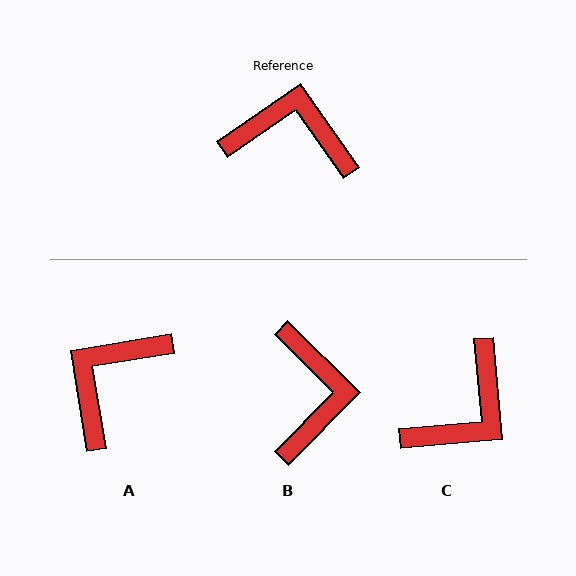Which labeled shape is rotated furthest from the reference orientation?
C, about 120 degrees away.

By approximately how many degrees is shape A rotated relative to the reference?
Approximately 64 degrees counter-clockwise.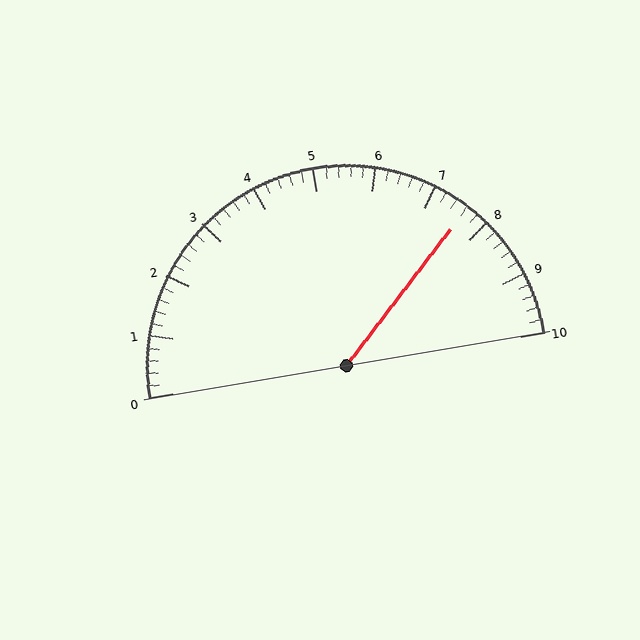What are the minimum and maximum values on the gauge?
The gauge ranges from 0 to 10.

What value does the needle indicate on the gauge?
The needle indicates approximately 7.6.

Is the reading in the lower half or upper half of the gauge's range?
The reading is in the upper half of the range (0 to 10).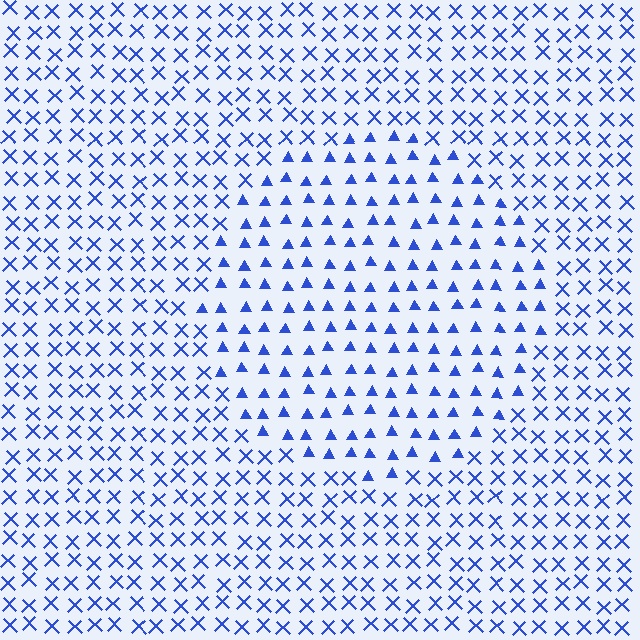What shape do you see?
I see a circle.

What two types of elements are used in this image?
The image uses triangles inside the circle region and X marks outside it.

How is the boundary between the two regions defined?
The boundary is defined by a change in element shape: triangles inside vs. X marks outside. All elements share the same color and spacing.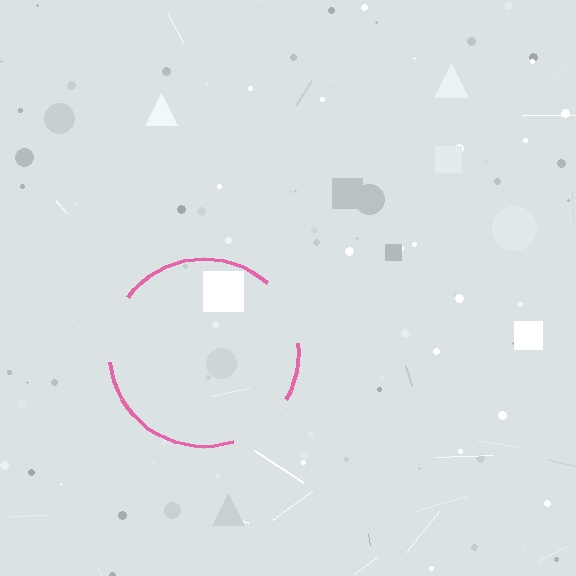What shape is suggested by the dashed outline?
The dashed outline suggests a circle.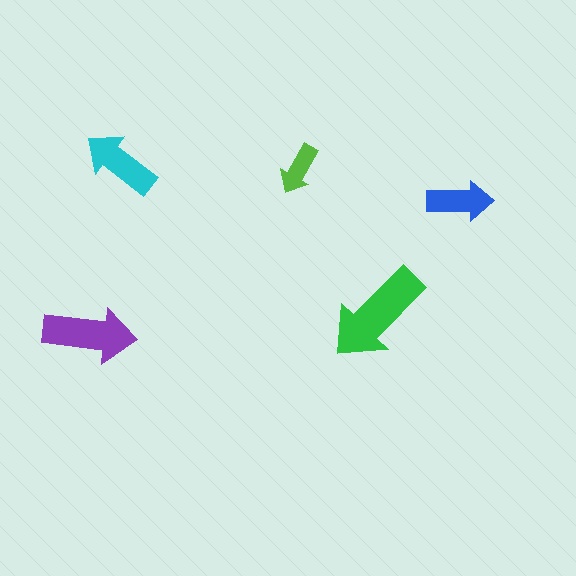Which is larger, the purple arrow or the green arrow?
The green one.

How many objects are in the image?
There are 5 objects in the image.